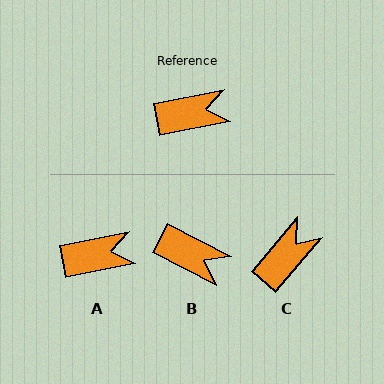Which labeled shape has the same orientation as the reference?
A.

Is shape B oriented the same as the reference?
No, it is off by about 38 degrees.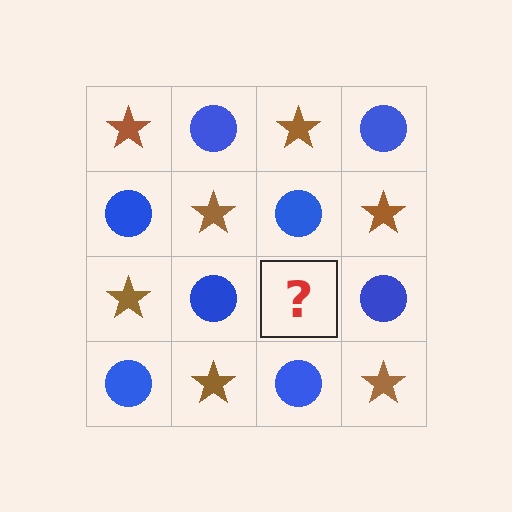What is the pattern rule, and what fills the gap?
The rule is that it alternates brown star and blue circle in a checkerboard pattern. The gap should be filled with a brown star.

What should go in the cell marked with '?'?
The missing cell should contain a brown star.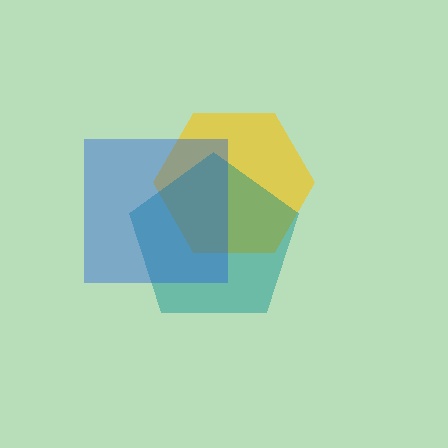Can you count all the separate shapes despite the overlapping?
Yes, there are 3 separate shapes.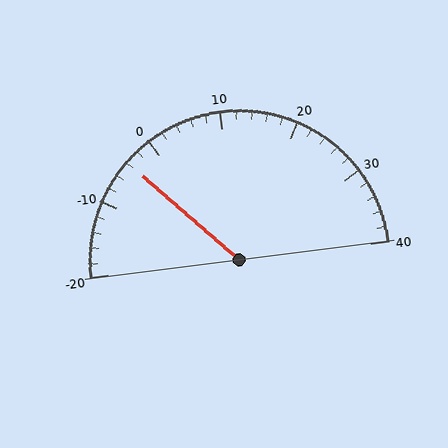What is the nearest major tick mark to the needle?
The nearest major tick mark is 0.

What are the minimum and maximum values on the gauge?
The gauge ranges from -20 to 40.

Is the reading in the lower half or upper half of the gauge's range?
The reading is in the lower half of the range (-20 to 40).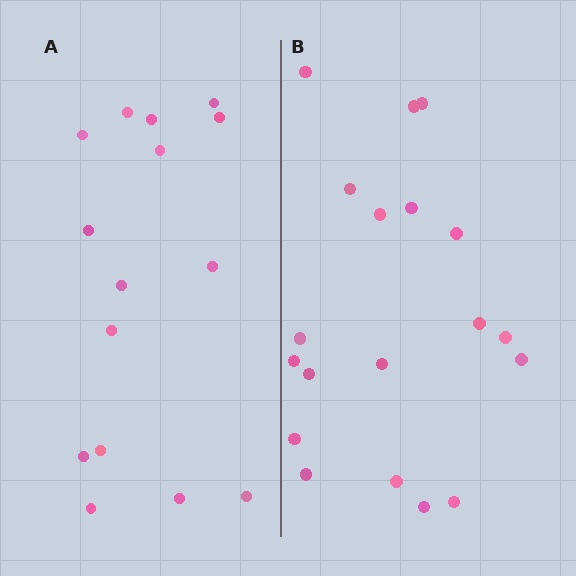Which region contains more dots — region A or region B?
Region B (the right region) has more dots.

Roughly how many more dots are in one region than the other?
Region B has about 4 more dots than region A.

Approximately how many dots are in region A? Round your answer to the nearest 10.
About 20 dots. (The exact count is 15, which rounds to 20.)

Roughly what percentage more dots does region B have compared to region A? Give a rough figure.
About 25% more.